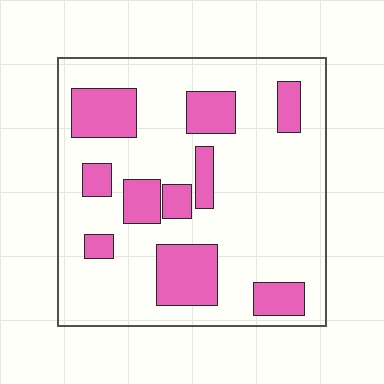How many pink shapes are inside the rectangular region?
10.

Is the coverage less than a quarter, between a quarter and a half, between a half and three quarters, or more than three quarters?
Less than a quarter.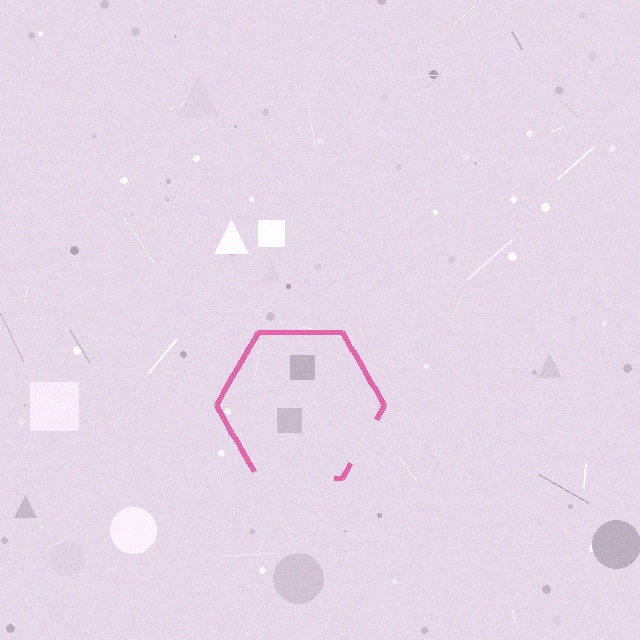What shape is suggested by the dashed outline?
The dashed outline suggests a hexagon.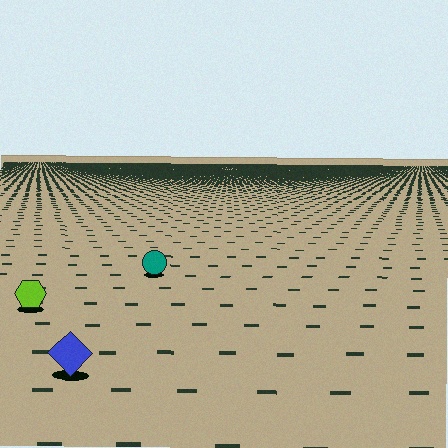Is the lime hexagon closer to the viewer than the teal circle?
Yes. The lime hexagon is closer — you can tell from the texture gradient: the ground texture is coarser near it.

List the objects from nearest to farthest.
From nearest to farthest: the blue diamond, the lime hexagon, the teal circle.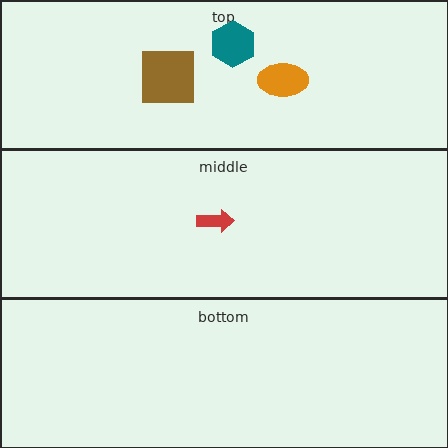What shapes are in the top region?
The orange ellipse, the teal hexagon, the brown square.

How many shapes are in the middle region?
1.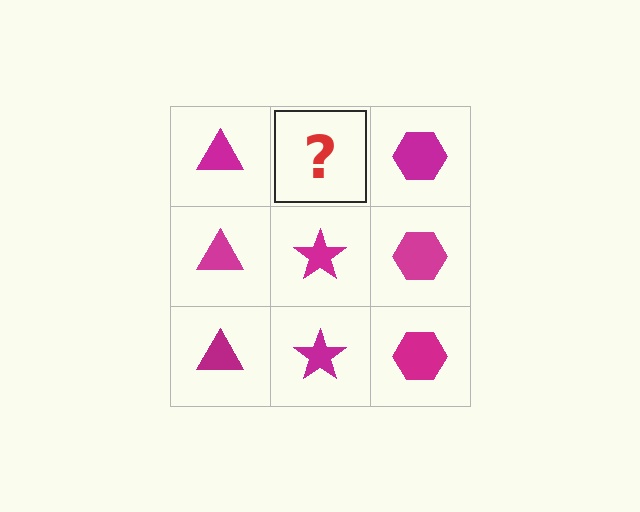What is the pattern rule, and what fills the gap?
The rule is that each column has a consistent shape. The gap should be filled with a magenta star.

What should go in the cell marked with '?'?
The missing cell should contain a magenta star.